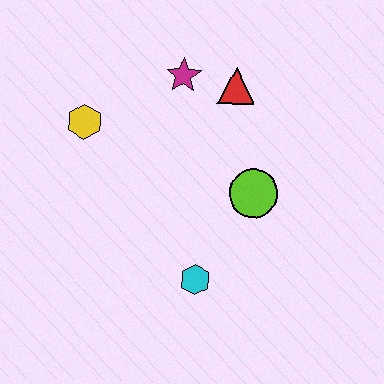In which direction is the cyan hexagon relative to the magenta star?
The cyan hexagon is below the magenta star.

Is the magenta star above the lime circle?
Yes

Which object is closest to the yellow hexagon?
The magenta star is closest to the yellow hexagon.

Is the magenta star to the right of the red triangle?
No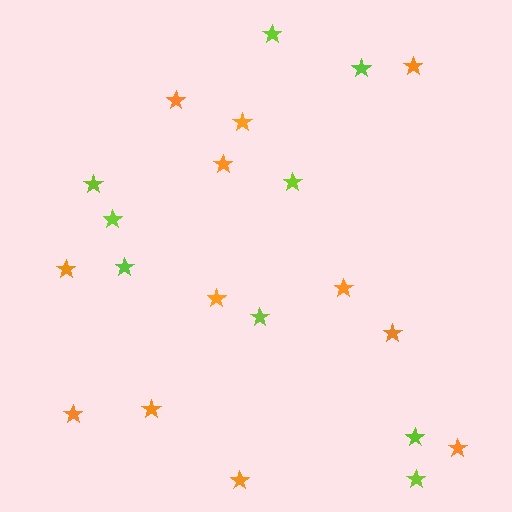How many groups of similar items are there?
There are 2 groups: one group of orange stars (12) and one group of lime stars (9).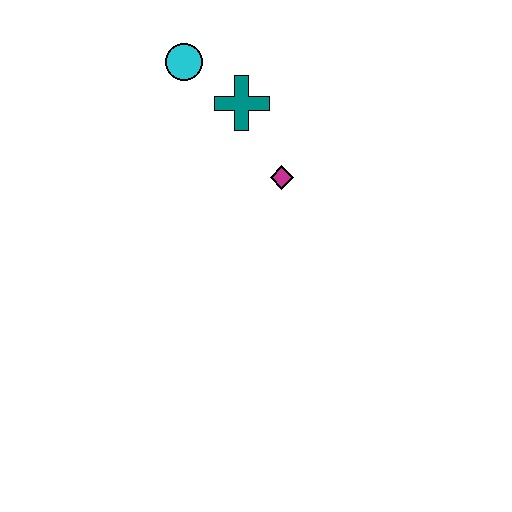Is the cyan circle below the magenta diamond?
No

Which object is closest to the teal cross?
The cyan circle is closest to the teal cross.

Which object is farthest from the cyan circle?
The magenta diamond is farthest from the cyan circle.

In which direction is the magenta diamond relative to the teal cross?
The magenta diamond is below the teal cross.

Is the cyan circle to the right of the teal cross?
No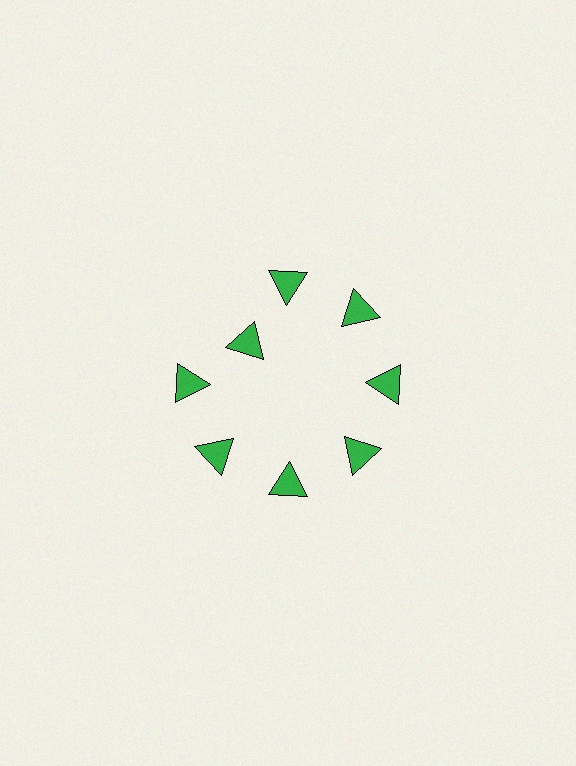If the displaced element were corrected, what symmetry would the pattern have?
It would have 8-fold rotational symmetry — the pattern would map onto itself every 45 degrees.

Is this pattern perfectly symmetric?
No. The 8 green triangles are arranged in a ring, but one element near the 10 o'clock position is pulled inward toward the center, breaking the 8-fold rotational symmetry.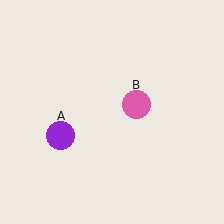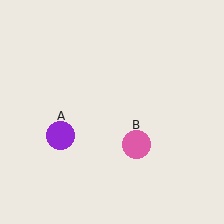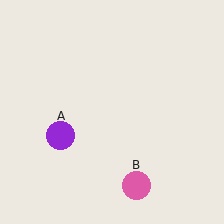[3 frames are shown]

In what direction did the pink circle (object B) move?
The pink circle (object B) moved down.